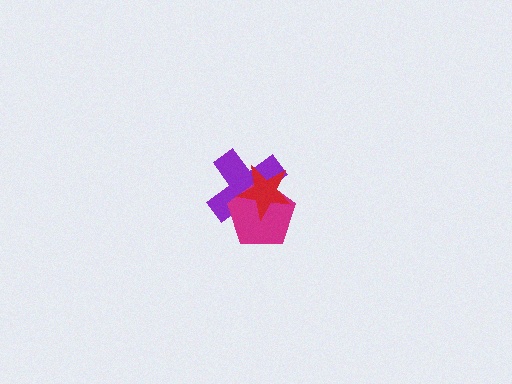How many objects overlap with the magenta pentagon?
2 objects overlap with the magenta pentagon.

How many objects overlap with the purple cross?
2 objects overlap with the purple cross.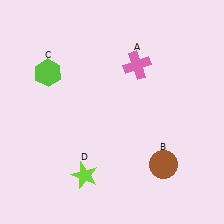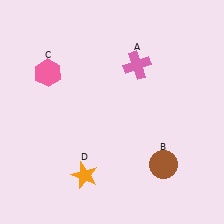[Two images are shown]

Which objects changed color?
C changed from lime to pink. D changed from lime to orange.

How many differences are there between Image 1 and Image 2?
There are 2 differences between the two images.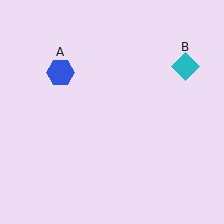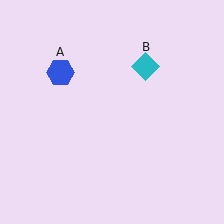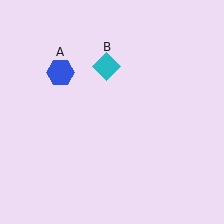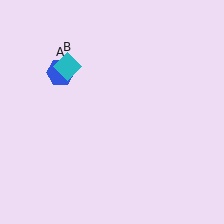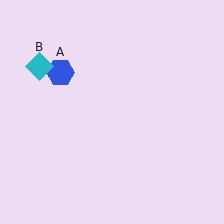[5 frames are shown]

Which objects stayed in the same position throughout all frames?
Blue hexagon (object A) remained stationary.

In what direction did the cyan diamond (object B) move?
The cyan diamond (object B) moved left.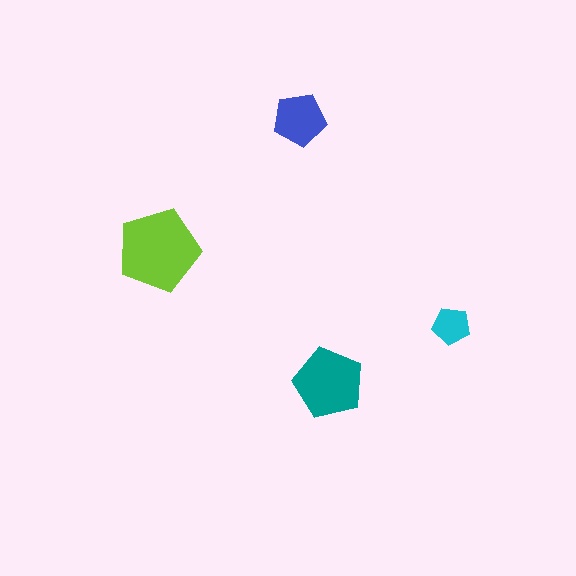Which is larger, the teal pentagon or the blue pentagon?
The teal one.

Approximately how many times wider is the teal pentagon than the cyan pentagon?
About 2 times wider.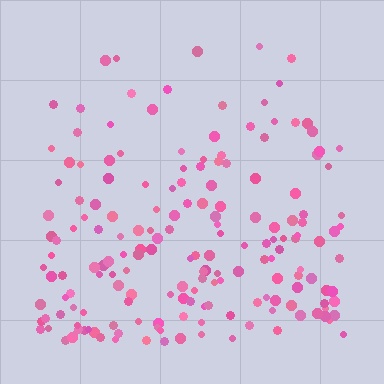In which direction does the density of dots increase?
From top to bottom, with the bottom side densest.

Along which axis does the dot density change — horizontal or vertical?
Vertical.